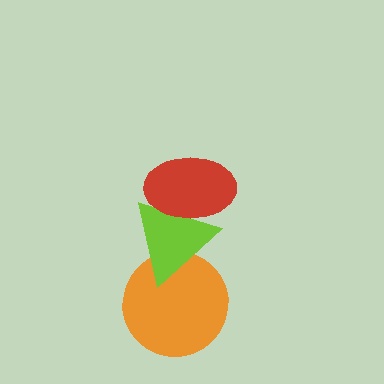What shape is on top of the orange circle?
The lime triangle is on top of the orange circle.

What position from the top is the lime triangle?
The lime triangle is 2nd from the top.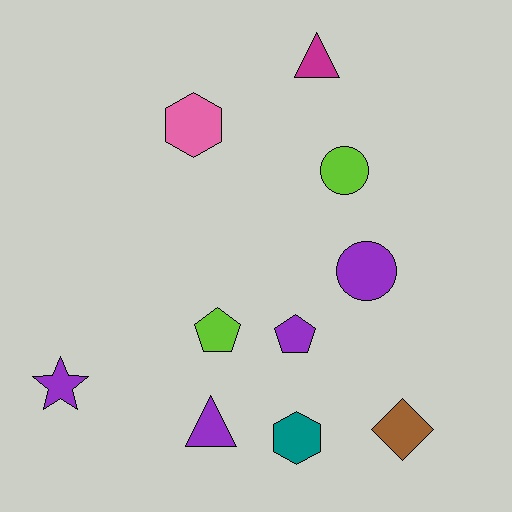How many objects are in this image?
There are 10 objects.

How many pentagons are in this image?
There are 2 pentagons.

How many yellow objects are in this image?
There are no yellow objects.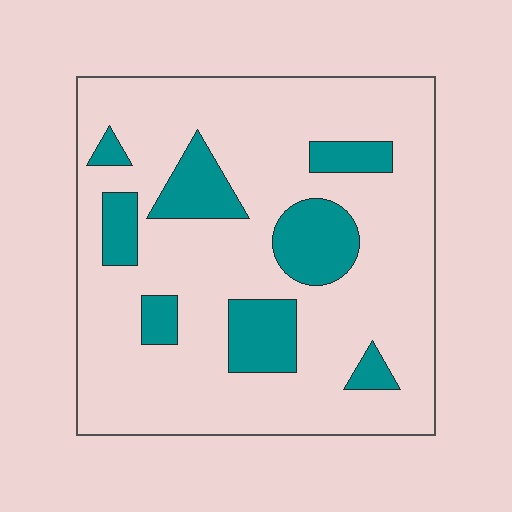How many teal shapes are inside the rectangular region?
8.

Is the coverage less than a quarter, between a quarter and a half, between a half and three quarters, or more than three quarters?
Less than a quarter.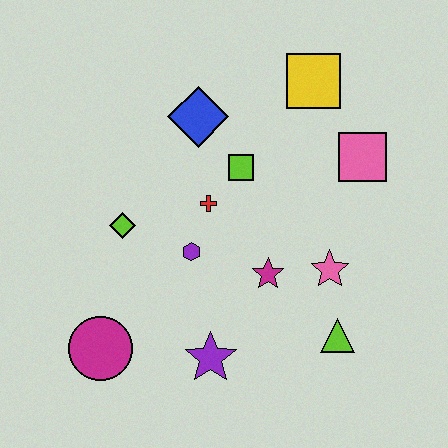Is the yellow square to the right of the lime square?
Yes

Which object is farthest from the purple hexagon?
The yellow square is farthest from the purple hexagon.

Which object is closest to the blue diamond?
The lime square is closest to the blue diamond.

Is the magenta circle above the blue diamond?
No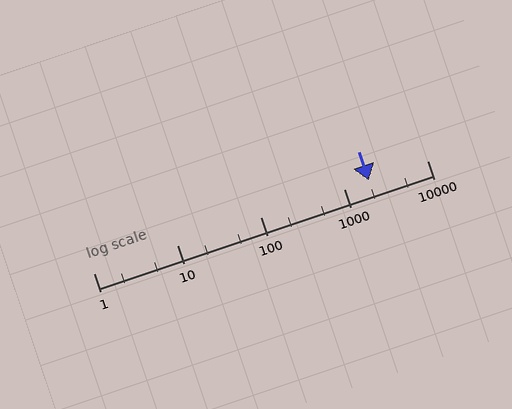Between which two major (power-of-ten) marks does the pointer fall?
The pointer is between 1000 and 10000.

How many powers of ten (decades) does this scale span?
The scale spans 4 decades, from 1 to 10000.